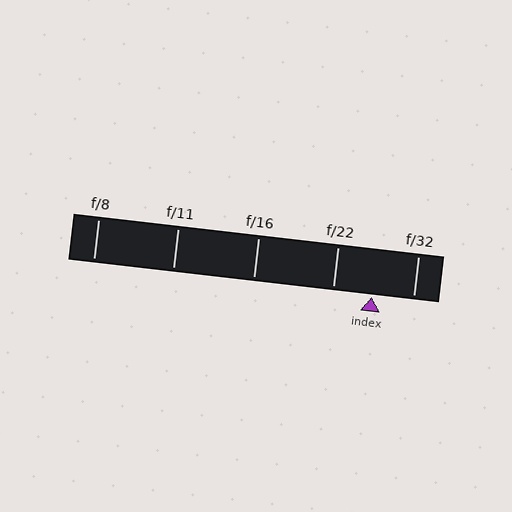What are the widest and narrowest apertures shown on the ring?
The widest aperture shown is f/8 and the narrowest is f/32.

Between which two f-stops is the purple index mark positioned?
The index mark is between f/22 and f/32.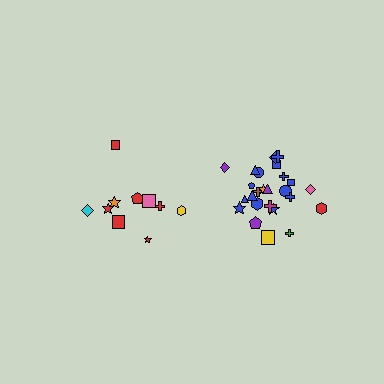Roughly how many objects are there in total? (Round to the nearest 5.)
Roughly 35 objects in total.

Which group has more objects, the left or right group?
The right group.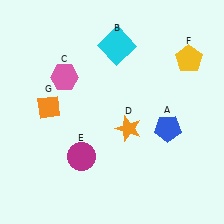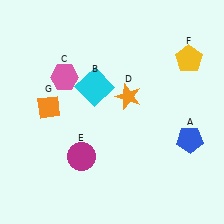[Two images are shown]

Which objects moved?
The objects that moved are: the blue pentagon (A), the cyan square (B), the orange star (D).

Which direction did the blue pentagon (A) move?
The blue pentagon (A) moved right.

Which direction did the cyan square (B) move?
The cyan square (B) moved down.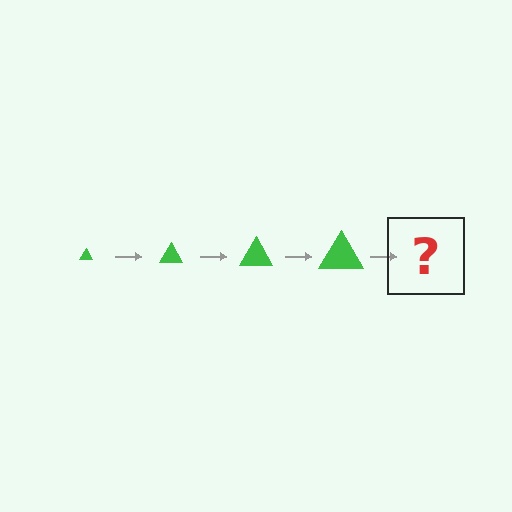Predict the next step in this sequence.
The next step is a green triangle, larger than the previous one.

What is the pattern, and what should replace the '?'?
The pattern is that the triangle gets progressively larger each step. The '?' should be a green triangle, larger than the previous one.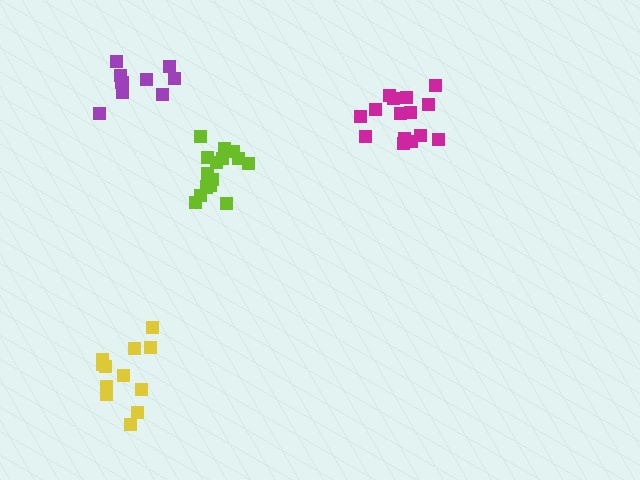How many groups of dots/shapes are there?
There are 4 groups.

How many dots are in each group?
Group 1: 12 dots, Group 2: 9 dots, Group 3: 15 dots, Group 4: 15 dots (51 total).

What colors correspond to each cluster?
The clusters are colored: yellow, purple, lime, magenta.